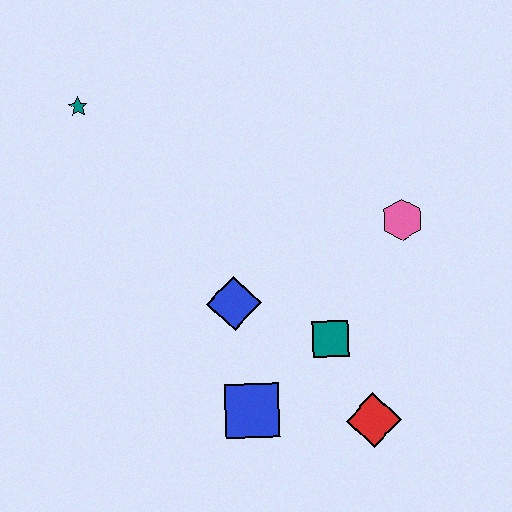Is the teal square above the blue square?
Yes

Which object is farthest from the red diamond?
The teal star is farthest from the red diamond.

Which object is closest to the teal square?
The red diamond is closest to the teal square.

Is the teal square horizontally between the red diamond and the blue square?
Yes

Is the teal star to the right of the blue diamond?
No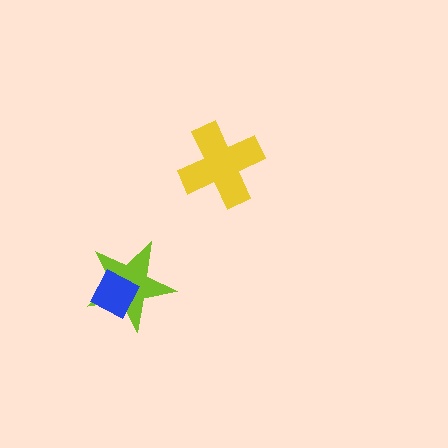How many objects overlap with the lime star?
1 object overlaps with the lime star.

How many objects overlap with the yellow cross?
0 objects overlap with the yellow cross.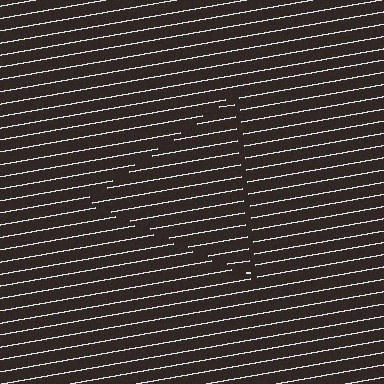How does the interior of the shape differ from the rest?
The interior of the shape contains the same grating, shifted by half a period — the contour is defined by the phase discontinuity where line-ends from the inner and outer gratings abut.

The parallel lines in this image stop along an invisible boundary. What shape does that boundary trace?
An illusory triangle. The interior of the shape contains the same grating, shifted by half a period — the contour is defined by the phase discontinuity where line-ends from the inner and outer gratings abut.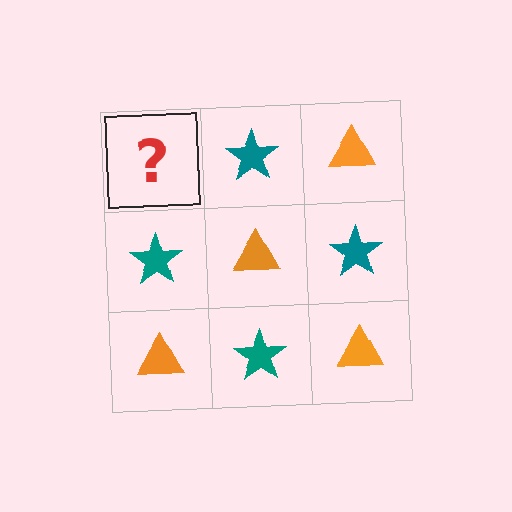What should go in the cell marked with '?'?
The missing cell should contain an orange triangle.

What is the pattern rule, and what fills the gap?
The rule is that it alternates orange triangle and teal star in a checkerboard pattern. The gap should be filled with an orange triangle.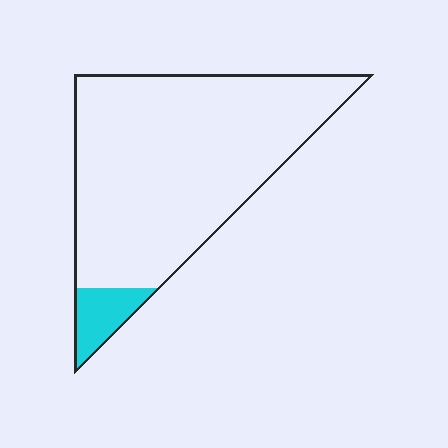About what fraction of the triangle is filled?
About one tenth (1/10).